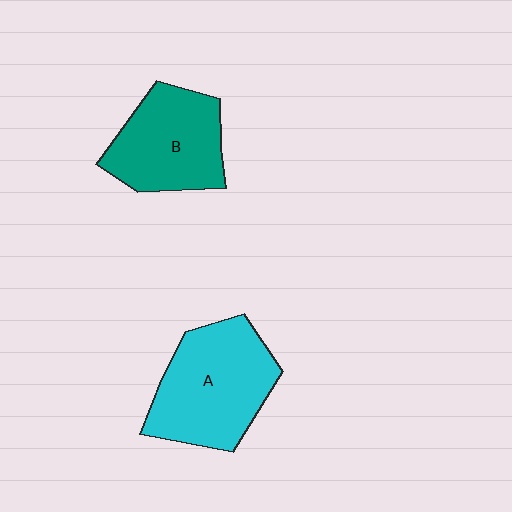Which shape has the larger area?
Shape A (cyan).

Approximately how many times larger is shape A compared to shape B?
Approximately 1.2 times.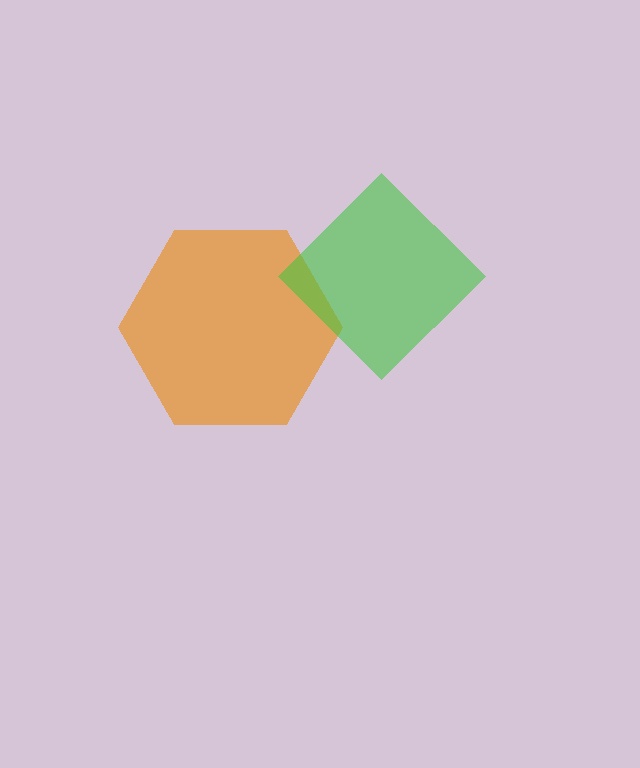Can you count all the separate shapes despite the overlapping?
Yes, there are 2 separate shapes.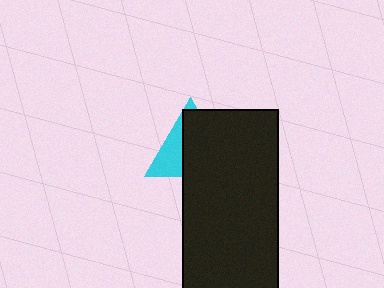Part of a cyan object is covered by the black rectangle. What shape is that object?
It is a triangle.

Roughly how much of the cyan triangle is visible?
A small part of it is visible (roughly 35%).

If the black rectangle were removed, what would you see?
You would see the complete cyan triangle.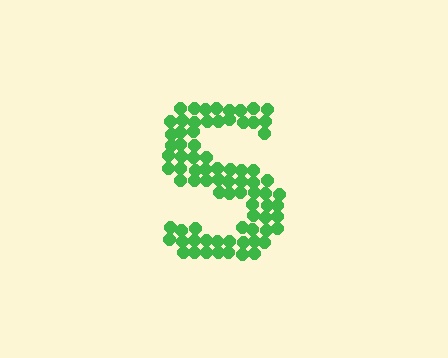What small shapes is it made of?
It is made of small circles.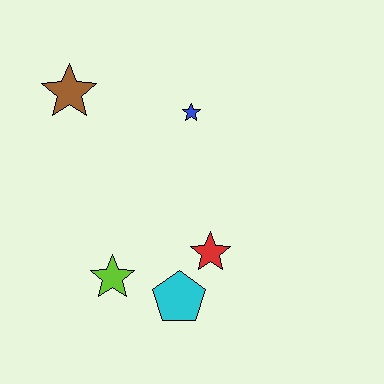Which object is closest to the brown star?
The blue star is closest to the brown star.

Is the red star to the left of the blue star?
No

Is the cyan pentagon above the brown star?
No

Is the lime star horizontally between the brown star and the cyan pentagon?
Yes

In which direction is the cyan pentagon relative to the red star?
The cyan pentagon is below the red star.